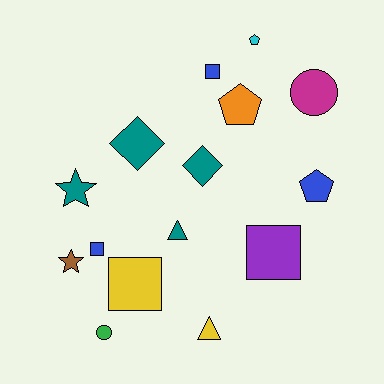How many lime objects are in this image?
There are no lime objects.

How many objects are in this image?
There are 15 objects.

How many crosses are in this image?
There are no crosses.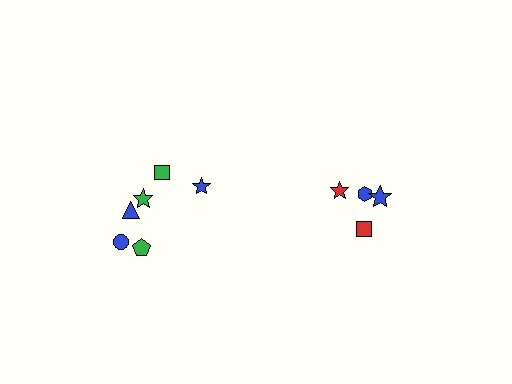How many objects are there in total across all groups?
There are 10 objects.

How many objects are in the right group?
There are 4 objects.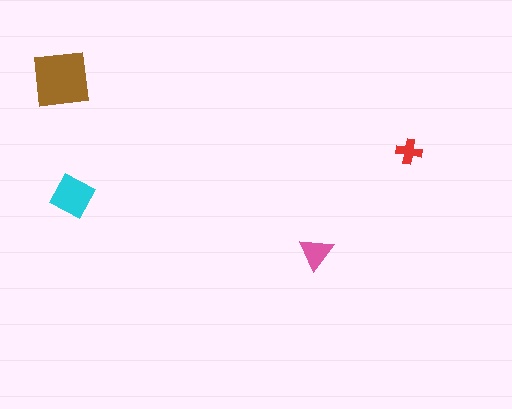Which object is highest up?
The brown square is topmost.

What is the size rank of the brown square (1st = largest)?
1st.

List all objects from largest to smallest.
The brown square, the cyan diamond, the pink triangle, the red cross.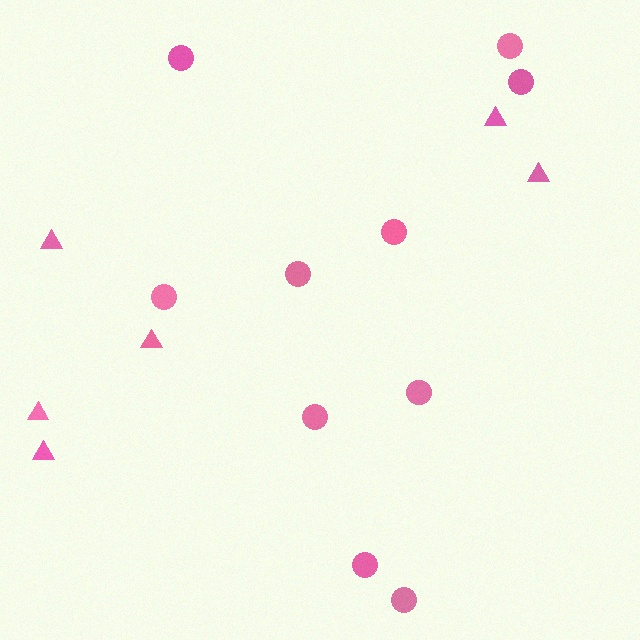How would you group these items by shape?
There are 2 groups: one group of circles (10) and one group of triangles (6).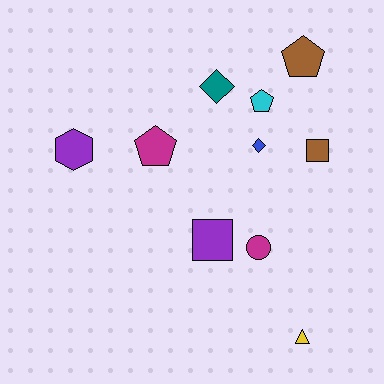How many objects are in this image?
There are 10 objects.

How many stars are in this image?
There are no stars.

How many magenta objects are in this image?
There are 2 magenta objects.